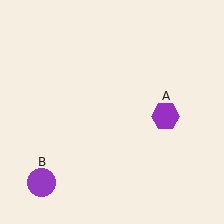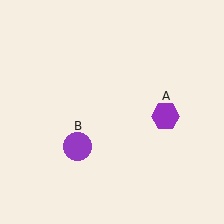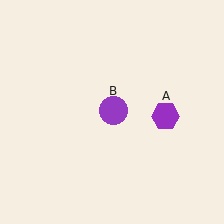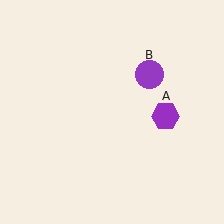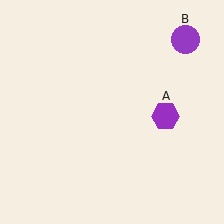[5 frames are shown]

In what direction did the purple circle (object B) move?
The purple circle (object B) moved up and to the right.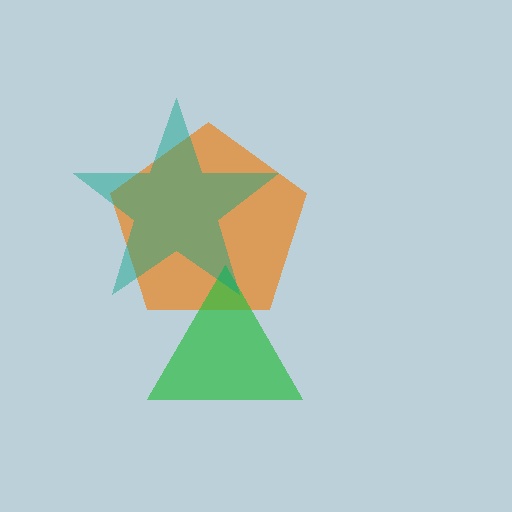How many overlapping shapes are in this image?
There are 3 overlapping shapes in the image.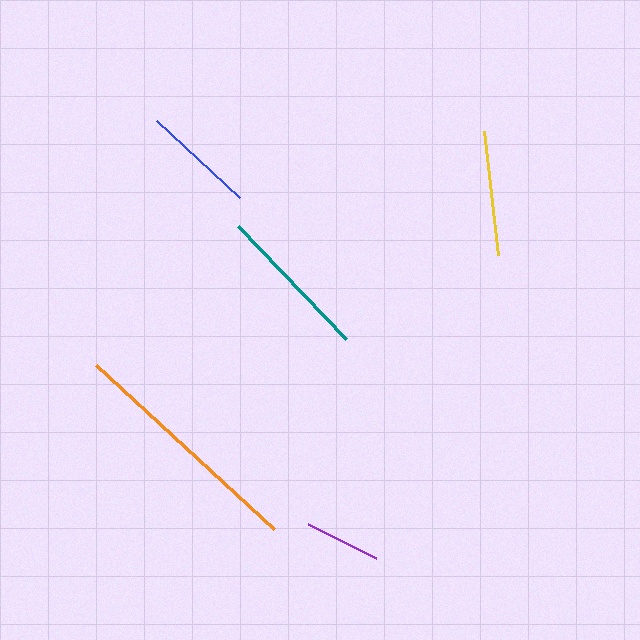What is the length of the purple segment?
The purple segment is approximately 76 pixels long.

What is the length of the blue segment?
The blue segment is approximately 113 pixels long.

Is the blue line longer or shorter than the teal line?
The teal line is longer than the blue line.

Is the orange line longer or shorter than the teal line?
The orange line is longer than the teal line.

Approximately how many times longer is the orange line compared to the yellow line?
The orange line is approximately 1.9 times the length of the yellow line.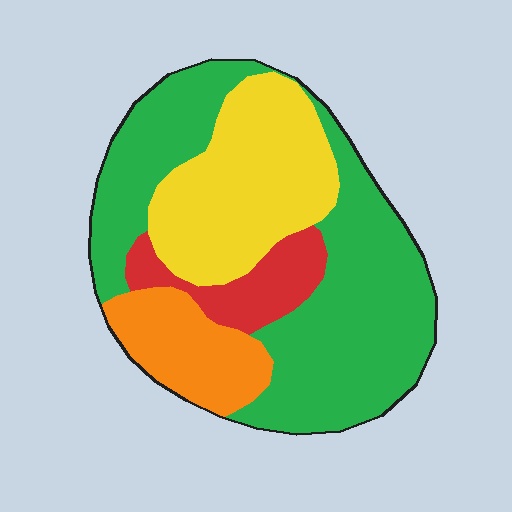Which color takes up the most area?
Green, at roughly 50%.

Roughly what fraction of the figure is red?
Red takes up less than a sixth of the figure.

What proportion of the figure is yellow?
Yellow takes up about one quarter (1/4) of the figure.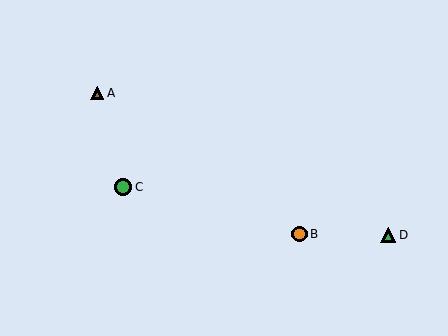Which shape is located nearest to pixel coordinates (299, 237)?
The orange circle (labeled B) at (300, 234) is nearest to that location.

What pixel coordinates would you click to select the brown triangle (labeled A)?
Click at (97, 93) to select the brown triangle A.